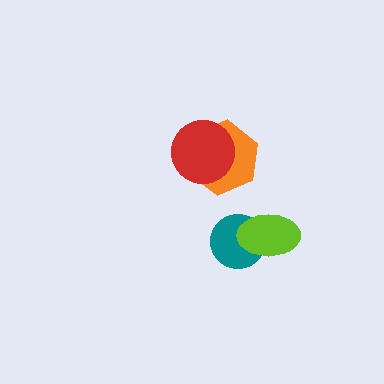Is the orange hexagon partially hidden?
Yes, it is partially covered by another shape.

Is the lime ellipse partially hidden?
No, no other shape covers it.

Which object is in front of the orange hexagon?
The red circle is in front of the orange hexagon.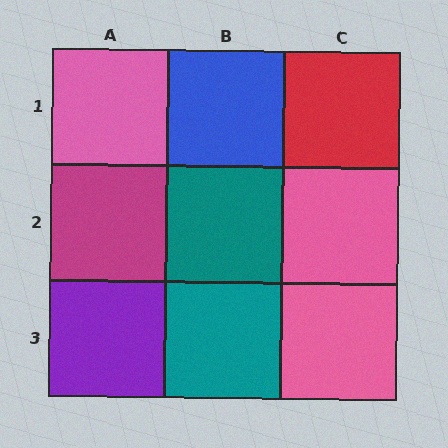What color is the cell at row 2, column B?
Teal.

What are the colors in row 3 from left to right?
Purple, teal, pink.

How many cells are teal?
2 cells are teal.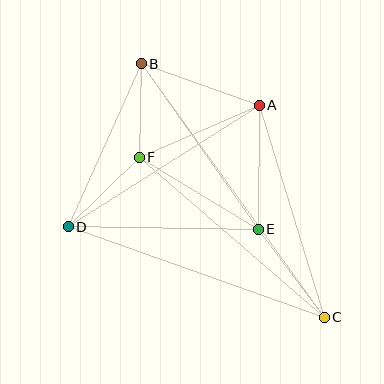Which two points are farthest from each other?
Points B and C are farthest from each other.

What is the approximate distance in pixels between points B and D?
The distance between B and D is approximately 178 pixels.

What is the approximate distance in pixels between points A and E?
The distance between A and E is approximately 124 pixels.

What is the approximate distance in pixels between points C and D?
The distance between C and D is approximately 272 pixels.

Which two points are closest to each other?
Points B and F are closest to each other.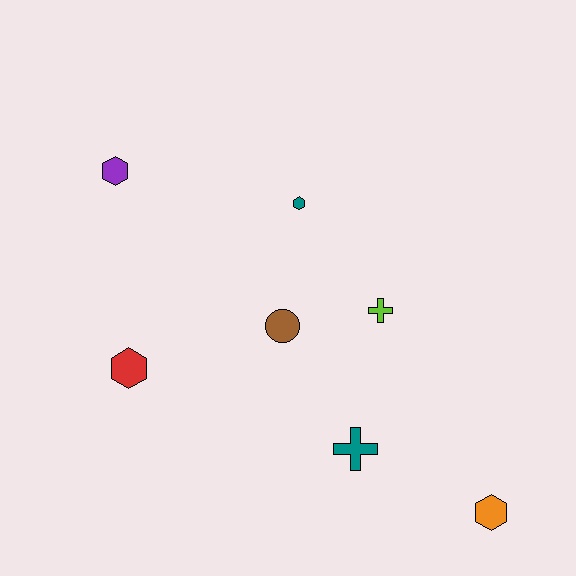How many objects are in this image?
There are 7 objects.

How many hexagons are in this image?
There are 4 hexagons.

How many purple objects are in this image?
There is 1 purple object.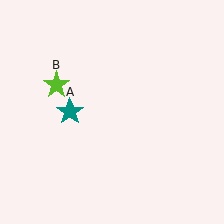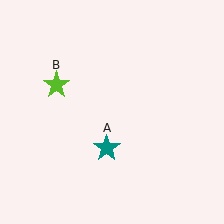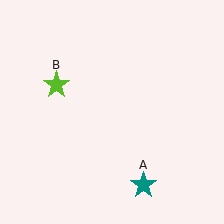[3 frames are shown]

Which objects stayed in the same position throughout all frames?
Lime star (object B) remained stationary.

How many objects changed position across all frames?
1 object changed position: teal star (object A).